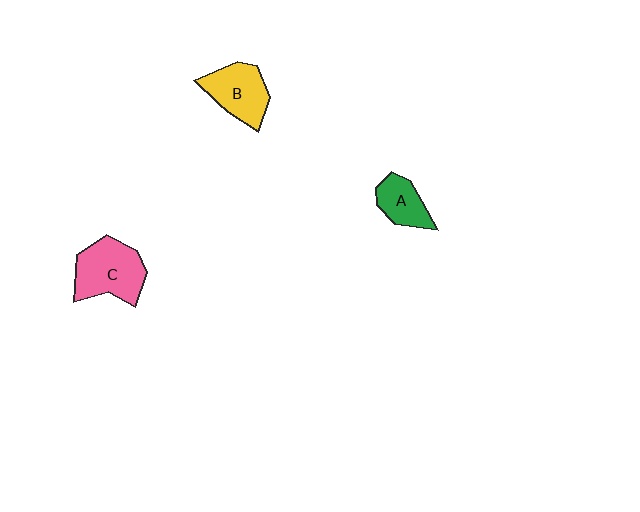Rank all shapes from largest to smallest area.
From largest to smallest: C (pink), B (yellow), A (green).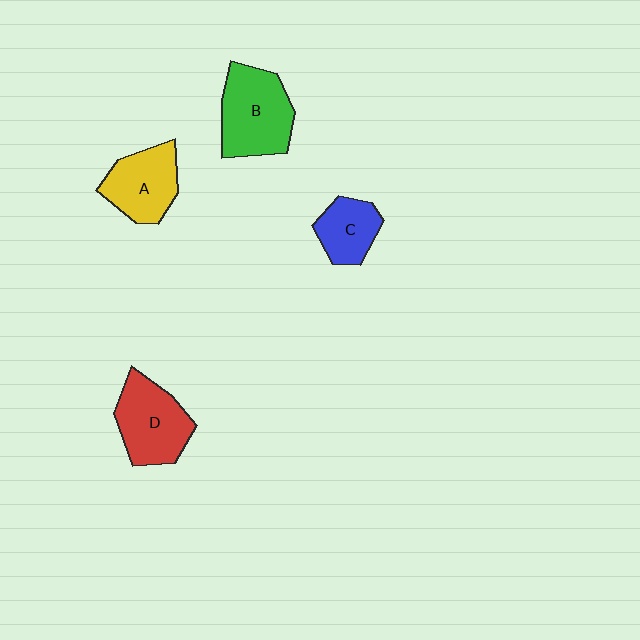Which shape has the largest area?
Shape B (green).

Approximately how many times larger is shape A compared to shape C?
Approximately 1.4 times.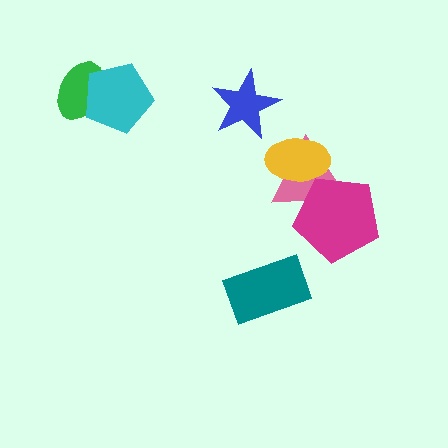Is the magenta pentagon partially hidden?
Yes, it is partially covered by another shape.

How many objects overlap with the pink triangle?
2 objects overlap with the pink triangle.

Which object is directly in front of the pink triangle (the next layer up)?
The magenta pentagon is directly in front of the pink triangle.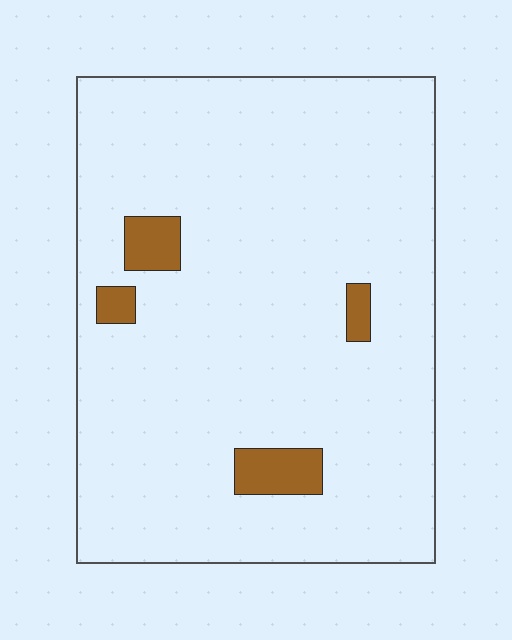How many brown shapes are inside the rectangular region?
4.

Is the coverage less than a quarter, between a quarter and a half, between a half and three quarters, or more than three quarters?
Less than a quarter.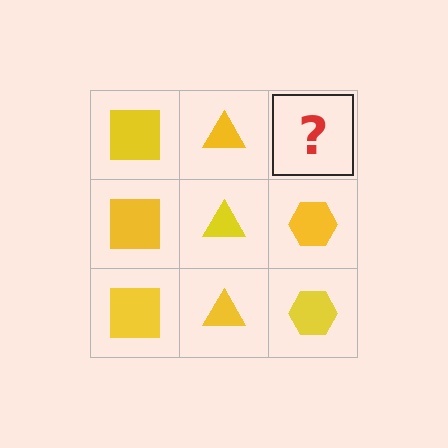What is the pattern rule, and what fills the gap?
The rule is that each column has a consistent shape. The gap should be filled with a yellow hexagon.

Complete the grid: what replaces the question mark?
The question mark should be replaced with a yellow hexagon.